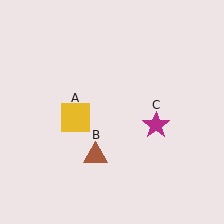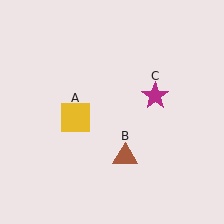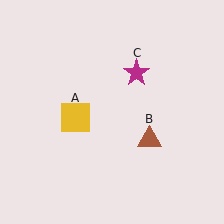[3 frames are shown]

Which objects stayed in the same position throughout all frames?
Yellow square (object A) remained stationary.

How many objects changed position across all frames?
2 objects changed position: brown triangle (object B), magenta star (object C).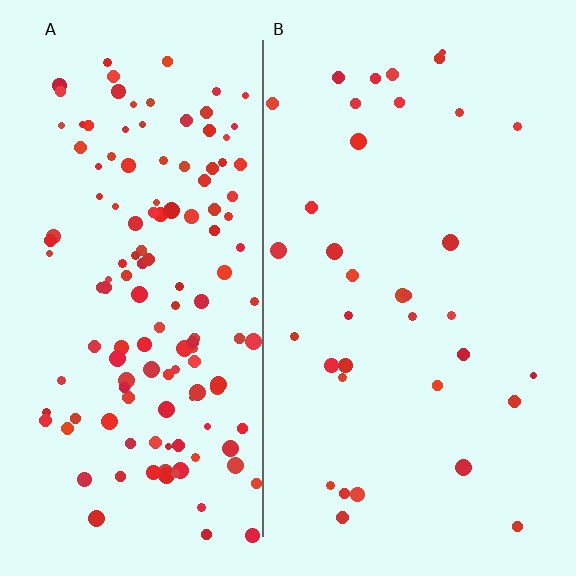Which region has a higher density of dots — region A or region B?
A (the left).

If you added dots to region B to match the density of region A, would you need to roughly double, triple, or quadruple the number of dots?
Approximately quadruple.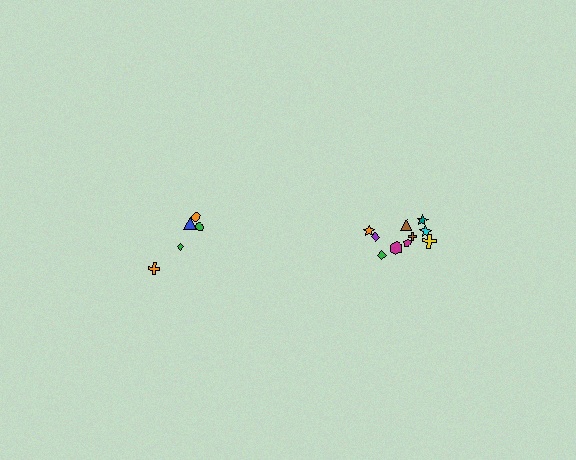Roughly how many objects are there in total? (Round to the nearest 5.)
Roughly 15 objects in total.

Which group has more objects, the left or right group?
The right group.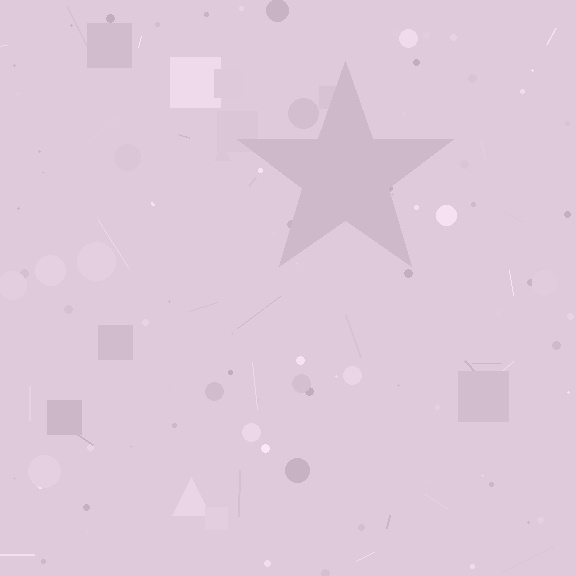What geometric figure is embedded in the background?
A star is embedded in the background.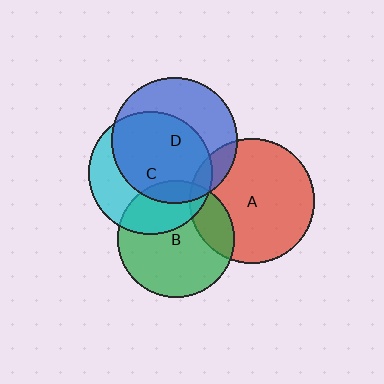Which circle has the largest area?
Circle D (blue).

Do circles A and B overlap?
Yes.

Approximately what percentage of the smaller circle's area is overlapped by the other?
Approximately 20%.